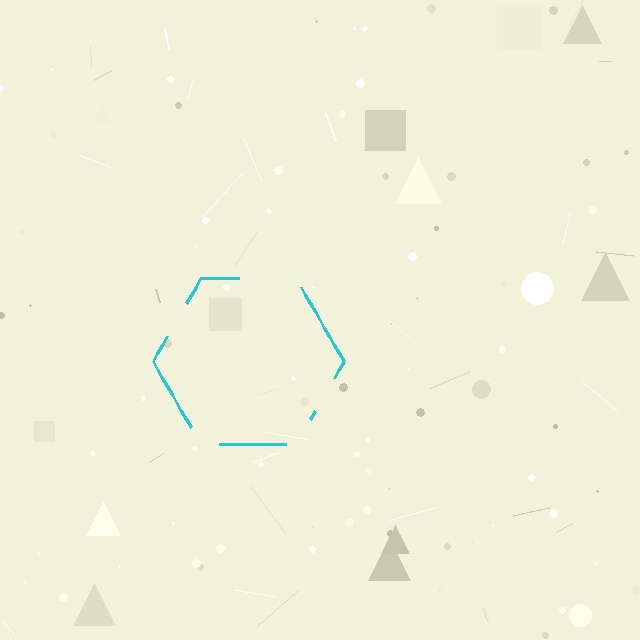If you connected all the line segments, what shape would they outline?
They would outline a hexagon.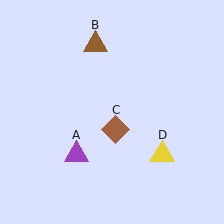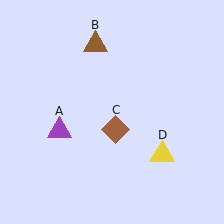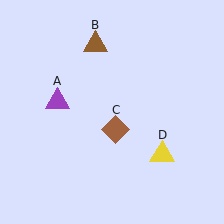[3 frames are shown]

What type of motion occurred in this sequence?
The purple triangle (object A) rotated clockwise around the center of the scene.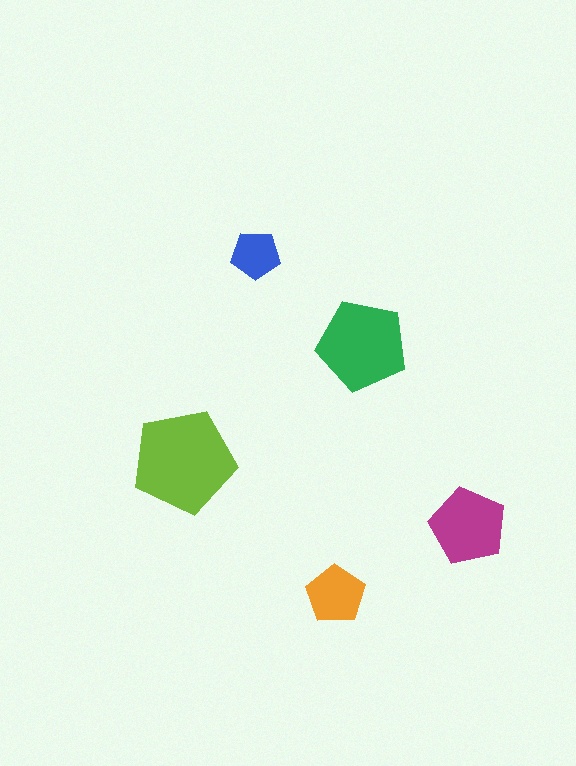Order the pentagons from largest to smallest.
the lime one, the green one, the magenta one, the orange one, the blue one.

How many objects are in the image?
There are 5 objects in the image.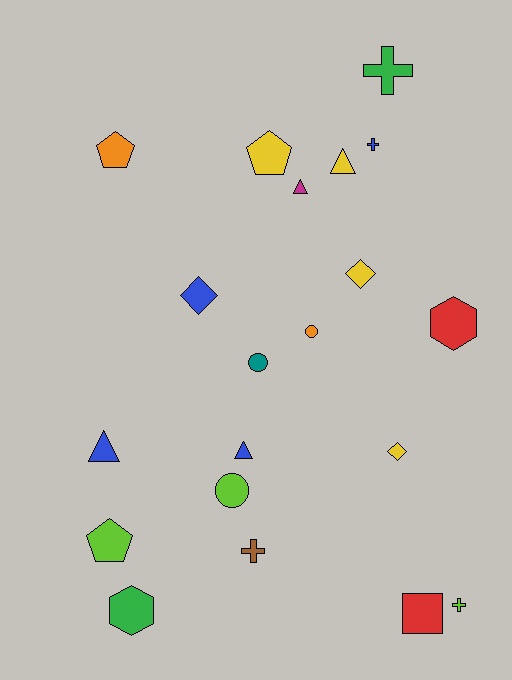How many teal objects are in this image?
There is 1 teal object.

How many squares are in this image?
There is 1 square.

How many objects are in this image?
There are 20 objects.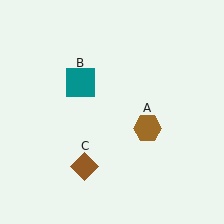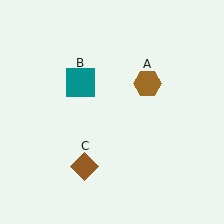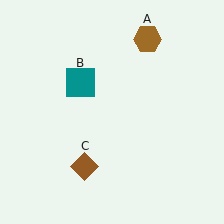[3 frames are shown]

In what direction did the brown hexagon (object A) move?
The brown hexagon (object A) moved up.